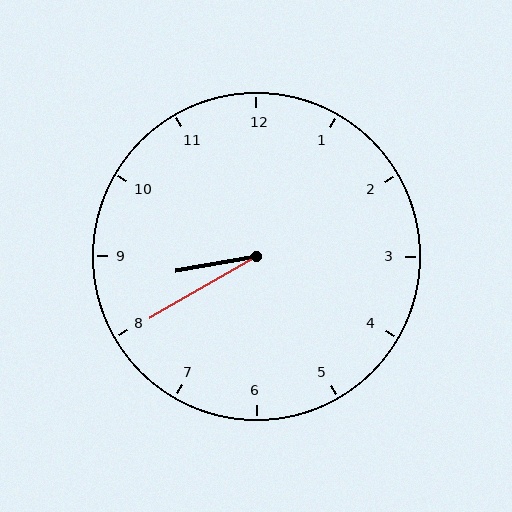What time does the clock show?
8:40.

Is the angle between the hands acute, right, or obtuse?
It is acute.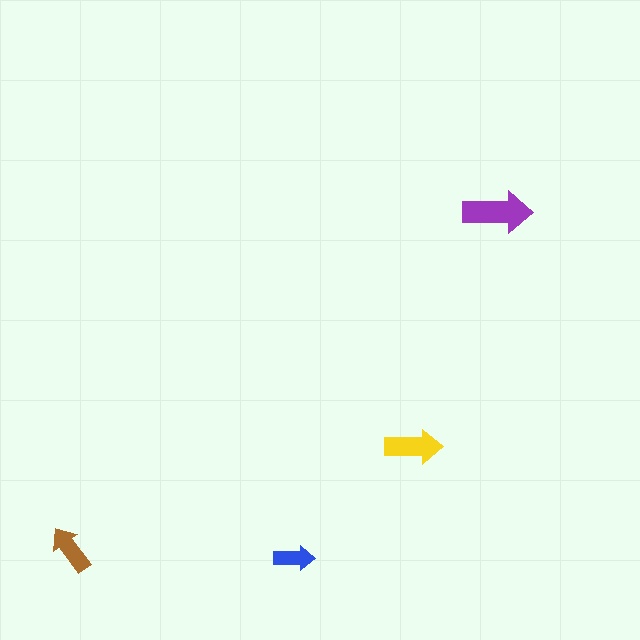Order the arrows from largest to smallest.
the purple one, the yellow one, the brown one, the blue one.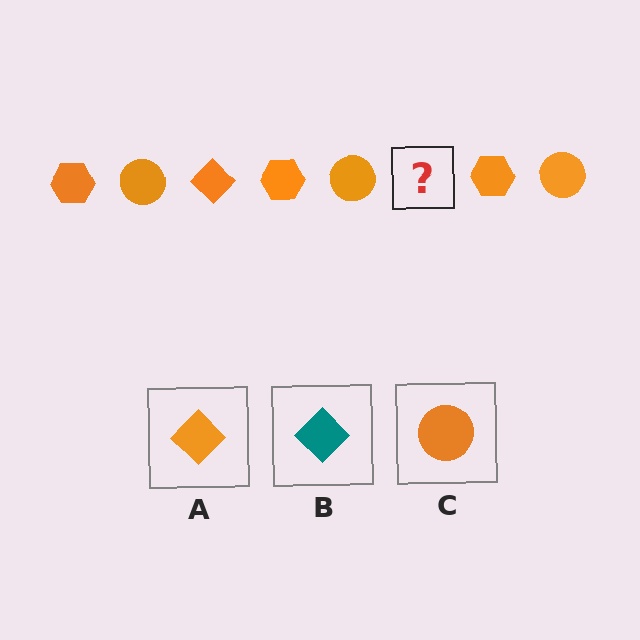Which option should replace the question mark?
Option A.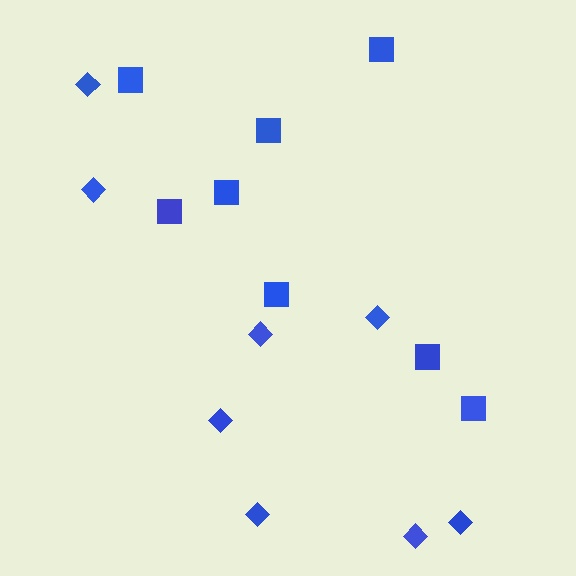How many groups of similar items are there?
There are 2 groups: one group of squares (8) and one group of diamonds (8).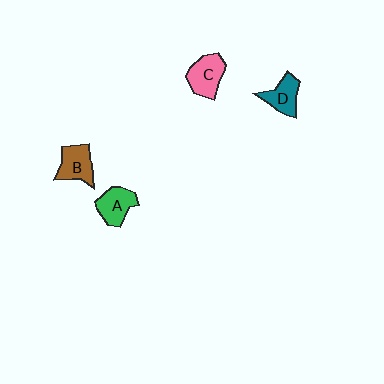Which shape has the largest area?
Shape C (pink).